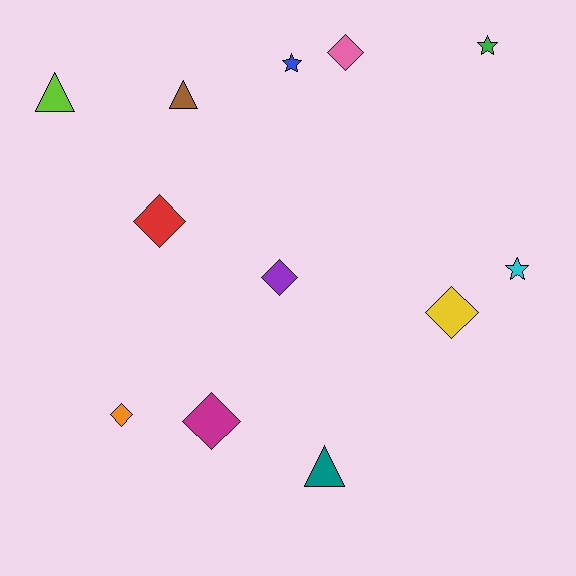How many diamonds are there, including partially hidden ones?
There are 6 diamonds.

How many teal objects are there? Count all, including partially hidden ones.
There is 1 teal object.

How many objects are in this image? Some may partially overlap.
There are 12 objects.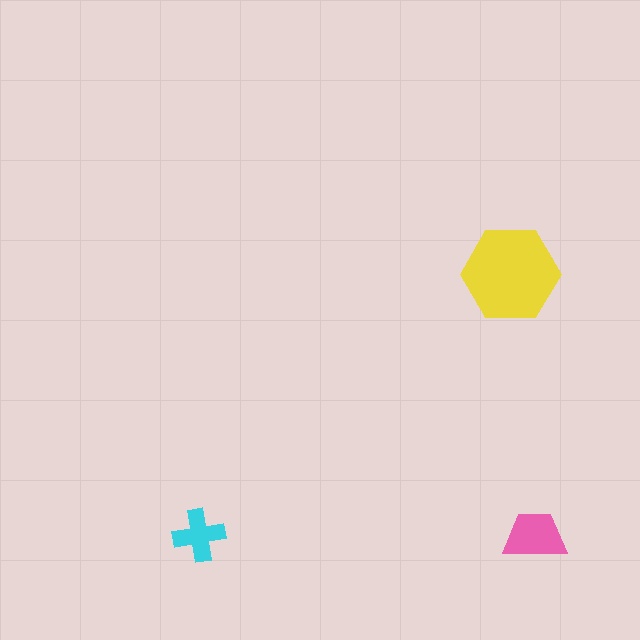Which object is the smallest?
The cyan cross.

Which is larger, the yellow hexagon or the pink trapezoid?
The yellow hexagon.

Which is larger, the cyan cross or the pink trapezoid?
The pink trapezoid.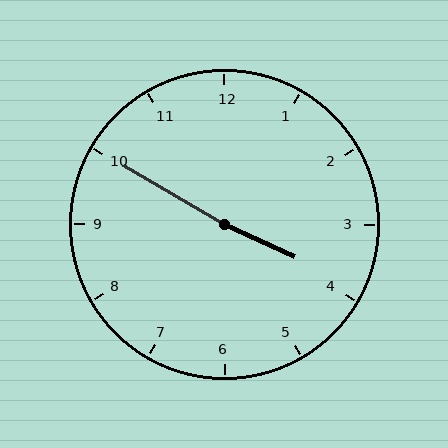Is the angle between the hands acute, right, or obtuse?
It is obtuse.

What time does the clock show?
3:50.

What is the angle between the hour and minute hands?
Approximately 175 degrees.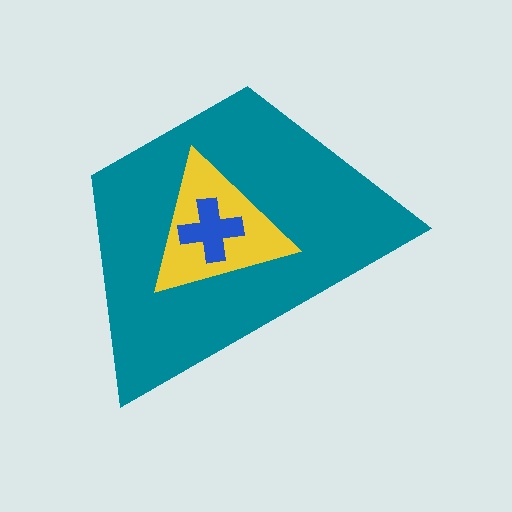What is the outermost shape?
The teal trapezoid.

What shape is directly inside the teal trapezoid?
The yellow triangle.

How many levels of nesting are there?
3.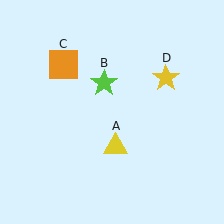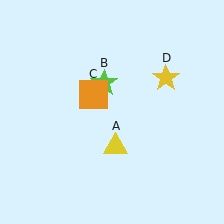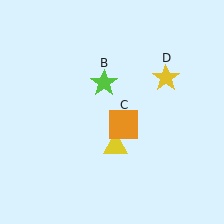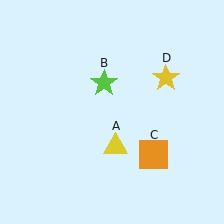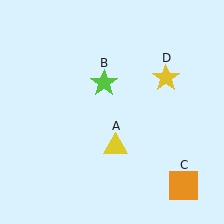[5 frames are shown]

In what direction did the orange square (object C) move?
The orange square (object C) moved down and to the right.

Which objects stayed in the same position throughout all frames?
Yellow triangle (object A) and lime star (object B) and yellow star (object D) remained stationary.